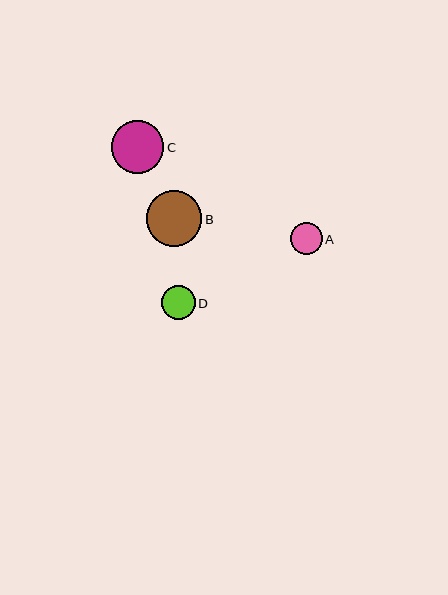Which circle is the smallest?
Circle A is the smallest with a size of approximately 32 pixels.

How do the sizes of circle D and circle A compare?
Circle D and circle A are approximately the same size.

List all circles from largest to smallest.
From largest to smallest: B, C, D, A.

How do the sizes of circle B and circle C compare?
Circle B and circle C are approximately the same size.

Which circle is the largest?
Circle B is the largest with a size of approximately 56 pixels.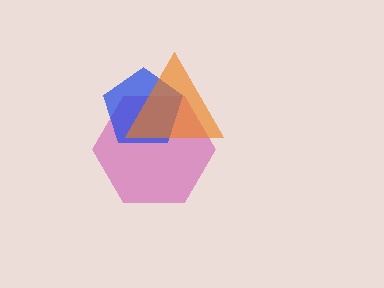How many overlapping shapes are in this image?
There are 3 overlapping shapes in the image.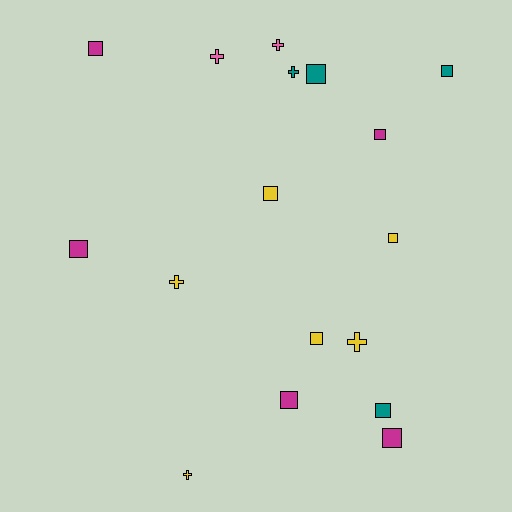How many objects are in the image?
There are 17 objects.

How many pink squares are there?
There are no pink squares.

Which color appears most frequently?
Yellow, with 6 objects.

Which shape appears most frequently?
Square, with 11 objects.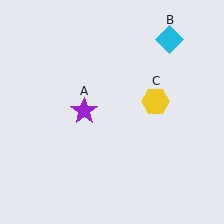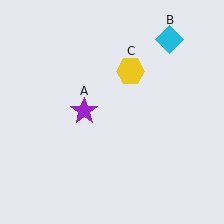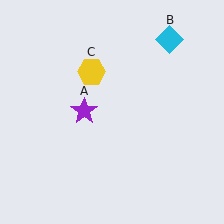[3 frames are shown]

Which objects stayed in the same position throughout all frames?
Purple star (object A) and cyan diamond (object B) remained stationary.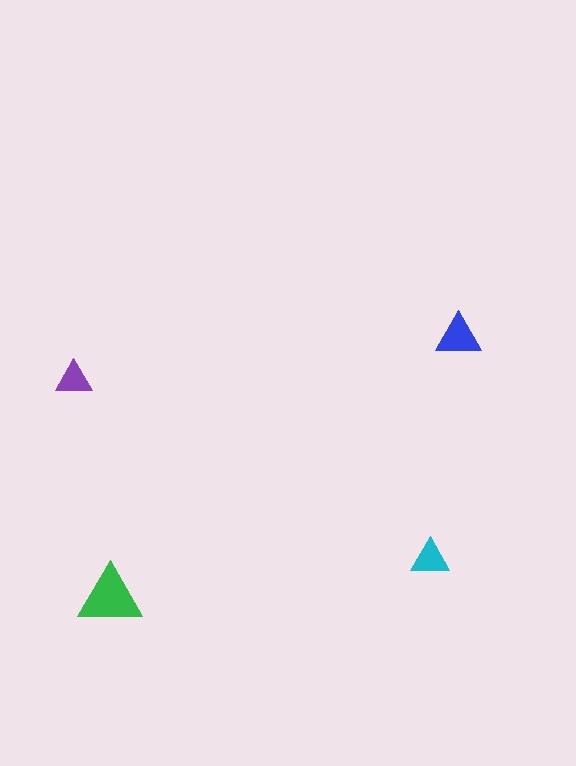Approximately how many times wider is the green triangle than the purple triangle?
About 2 times wider.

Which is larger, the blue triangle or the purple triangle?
The blue one.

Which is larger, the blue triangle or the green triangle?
The green one.